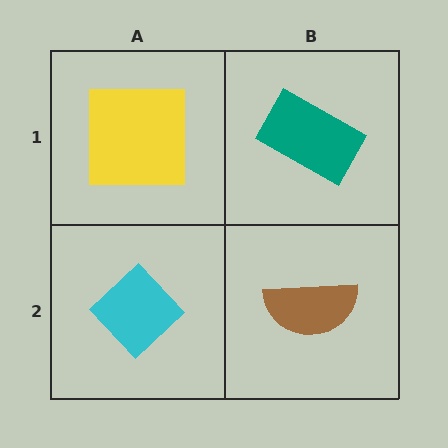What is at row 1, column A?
A yellow square.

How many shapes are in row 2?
2 shapes.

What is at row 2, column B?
A brown semicircle.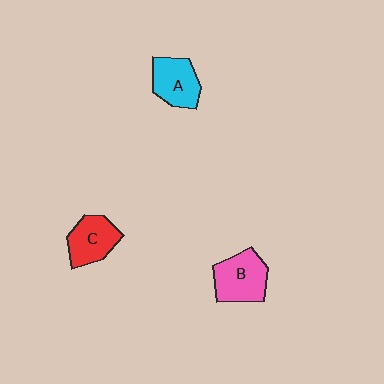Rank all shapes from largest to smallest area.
From largest to smallest: B (pink), A (cyan), C (red).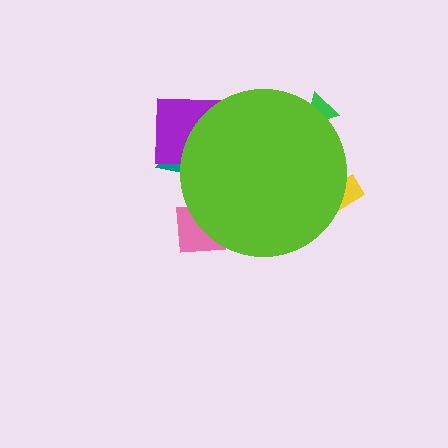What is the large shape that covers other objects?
A lime circle.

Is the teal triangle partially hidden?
Yes, the teal triangle is partially hidden behind the lime circle.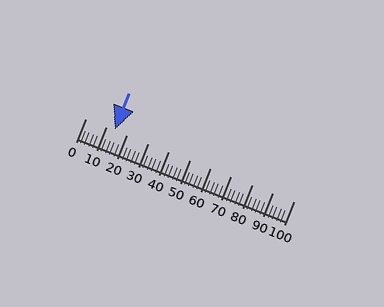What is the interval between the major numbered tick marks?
The major tick marks are spaced 10 units apart.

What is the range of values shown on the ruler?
The ruler shows values from 0 to 100.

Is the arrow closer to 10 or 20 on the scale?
The arrow is closer to 10.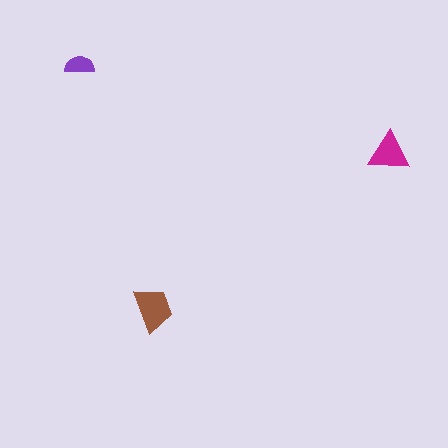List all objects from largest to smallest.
The brown trapezoid, the magenta triangle, the purple semicircle.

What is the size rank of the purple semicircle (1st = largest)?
3rd.